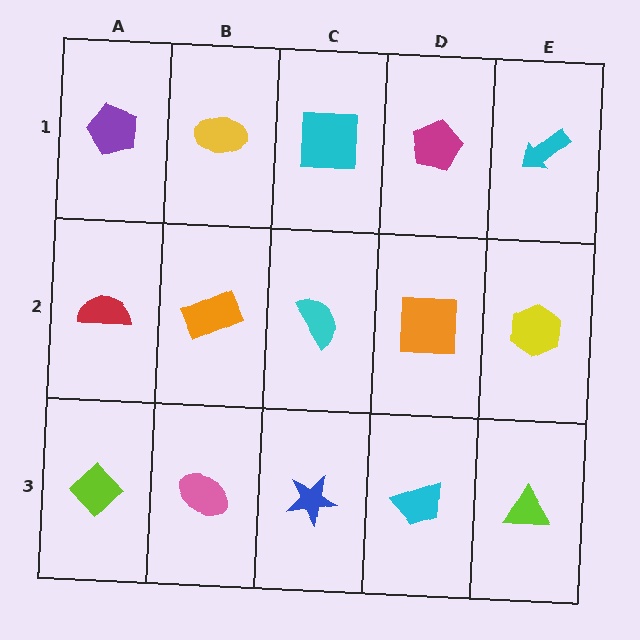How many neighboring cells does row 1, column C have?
3.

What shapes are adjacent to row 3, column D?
An orange square (row 2, column D), a blue star (row 3, column C), a lime triangle (row 3, column E).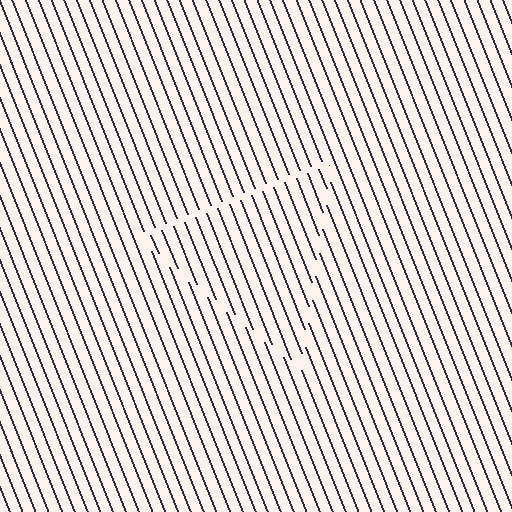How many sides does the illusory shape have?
3 sides — the line-ends trace a triangle.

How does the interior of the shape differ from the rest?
The interior of the shape contains the same grating, shifted by half a period — the contour is defined by the phase discontinuity where line-ends from the inner and outer gratings abut.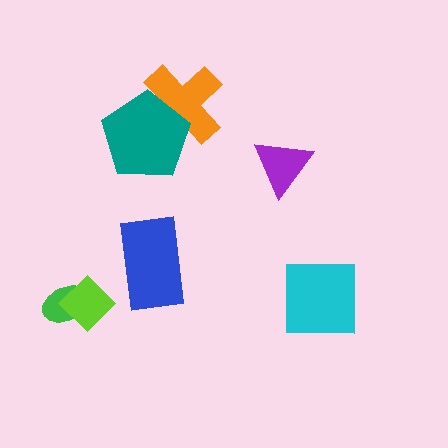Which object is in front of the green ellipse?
The lime diamond is in front of the green ellipse.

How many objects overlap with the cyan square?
0 objects overlap with the cyan square.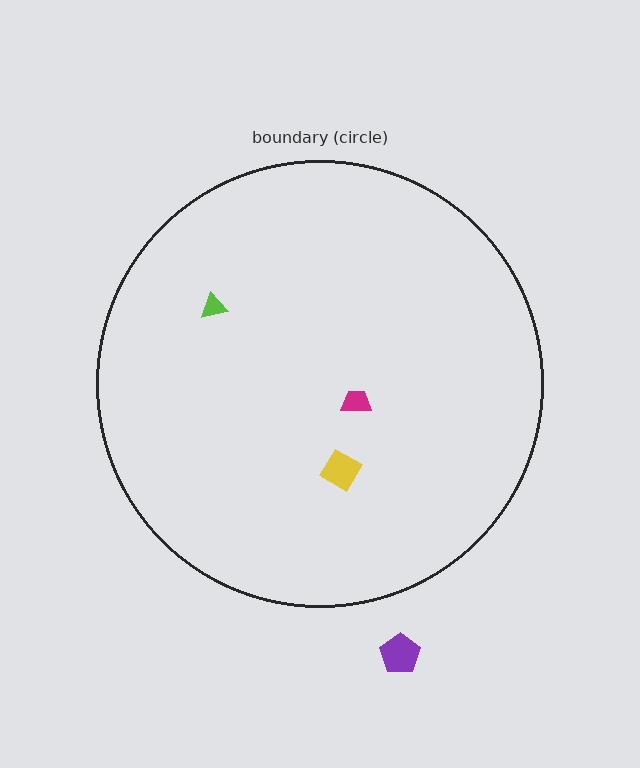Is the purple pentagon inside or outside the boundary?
Outside.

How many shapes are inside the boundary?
3 inside, 1 outside.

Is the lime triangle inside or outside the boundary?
Inside.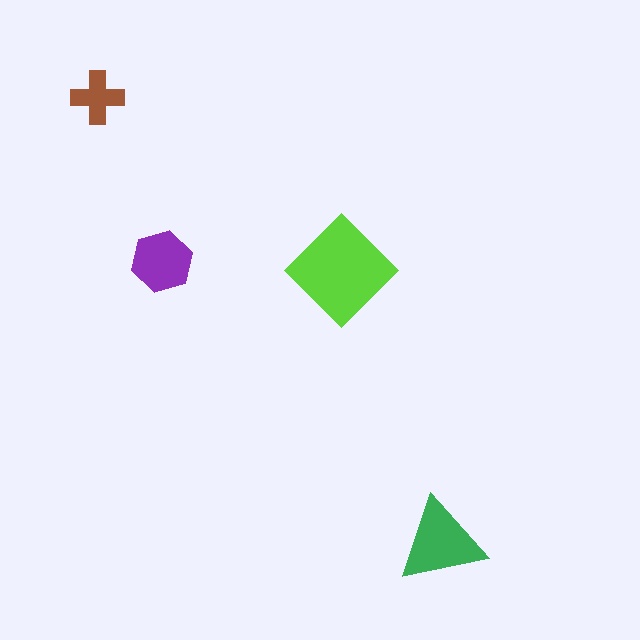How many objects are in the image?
There are 4 objects in the image.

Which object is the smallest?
The brown cross.